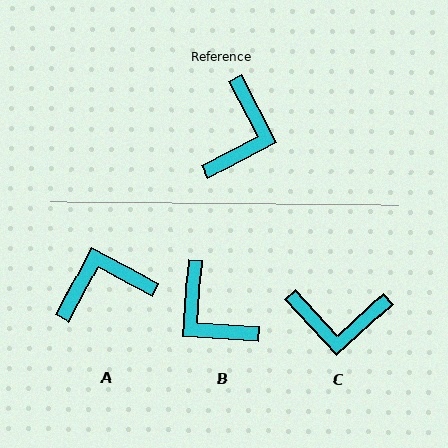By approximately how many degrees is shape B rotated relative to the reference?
Approximately 121 degrees clockwise.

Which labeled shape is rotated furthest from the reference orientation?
A, about 125 degrees away.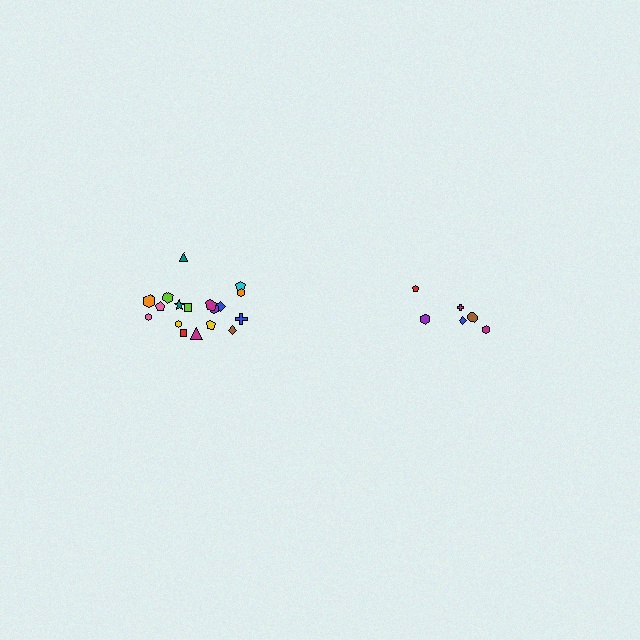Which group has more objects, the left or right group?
The left group.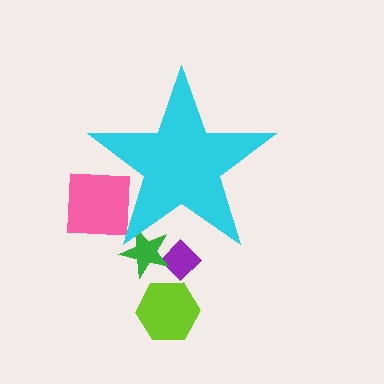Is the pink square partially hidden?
Yes, the pink square is partially hidden behind the cyan star.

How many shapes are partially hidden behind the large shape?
3 shapes are partially hidden.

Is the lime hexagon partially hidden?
No, the lime hexagon is fully visible.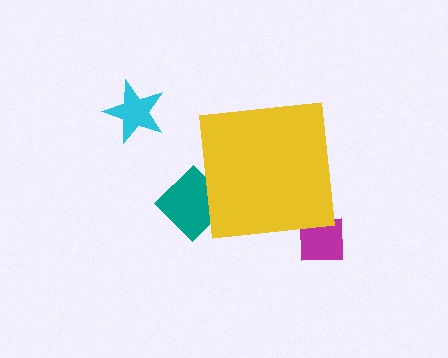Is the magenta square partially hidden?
Yes, the magenta square is partially hidden behind the yellow square.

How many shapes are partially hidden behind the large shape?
2 shapes are partially hidden.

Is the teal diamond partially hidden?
Yes, the teal diamond is partially hidden behind the yellow square.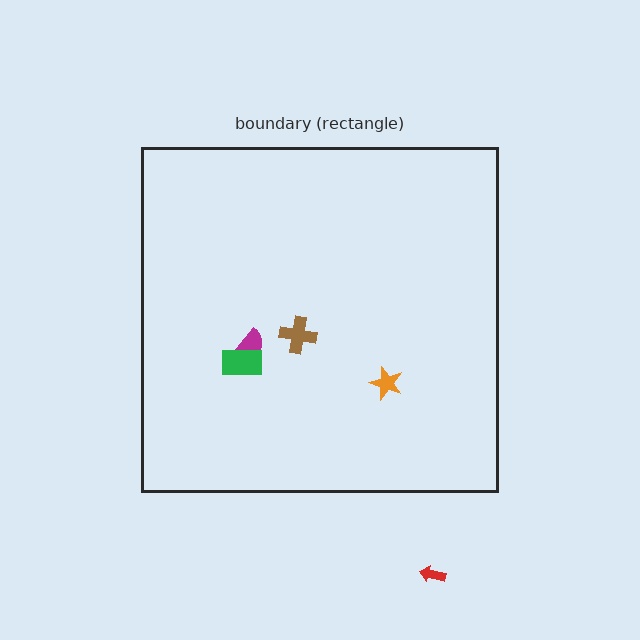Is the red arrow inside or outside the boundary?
Outside.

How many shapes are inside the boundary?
4 inside, 1 outside.